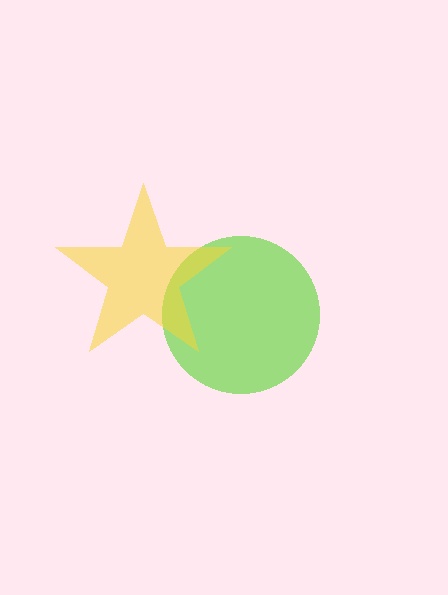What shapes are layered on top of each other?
The layered shapes are: a lime circle, a yellow star.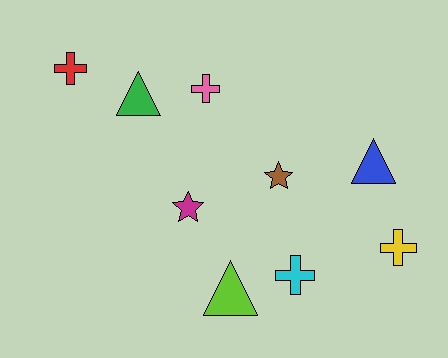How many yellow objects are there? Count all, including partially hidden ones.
There is 1 yellow object.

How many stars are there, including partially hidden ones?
There are 2 stars.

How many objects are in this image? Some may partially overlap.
There are 9 objects.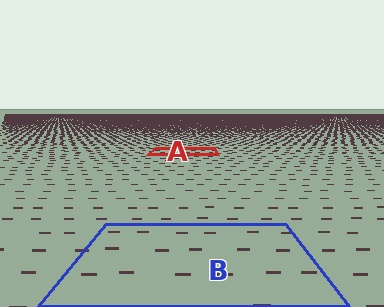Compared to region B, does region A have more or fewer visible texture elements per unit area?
Region A has more texture elements per unit area — they are packed more densely because it is farther away.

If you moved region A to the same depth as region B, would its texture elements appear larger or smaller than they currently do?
They would appear larger. At a closer depth, the same texture elements are projected at a bigger on-screen size.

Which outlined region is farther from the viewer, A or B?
Region A is farther from the viewer — the texture elements inside it appear smaller and more densely packed.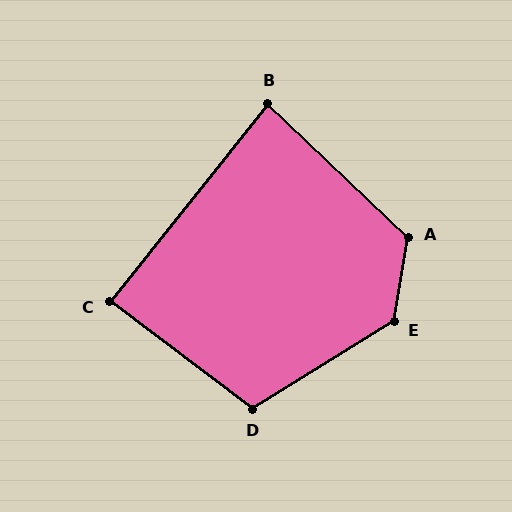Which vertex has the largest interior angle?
E, at approximately 131 degrees.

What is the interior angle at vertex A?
Approximately 124 degrees (obtuse).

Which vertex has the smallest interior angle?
B, at approximately 85 degrees.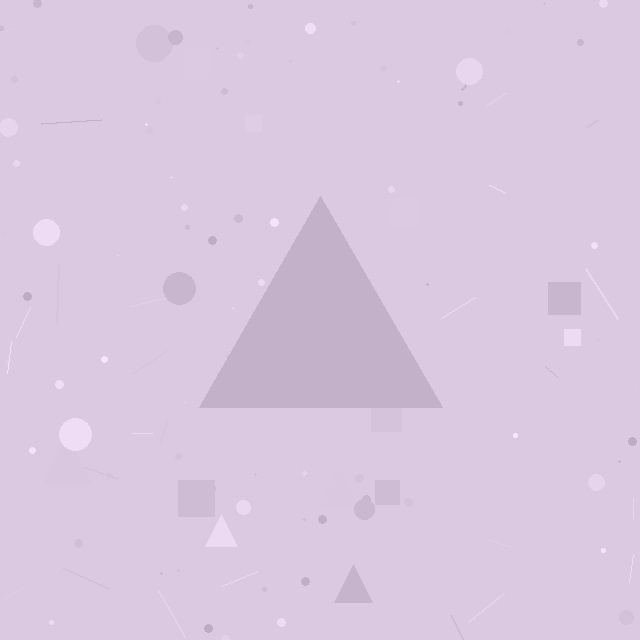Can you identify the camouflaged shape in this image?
The camouflaged shape is a triangle.